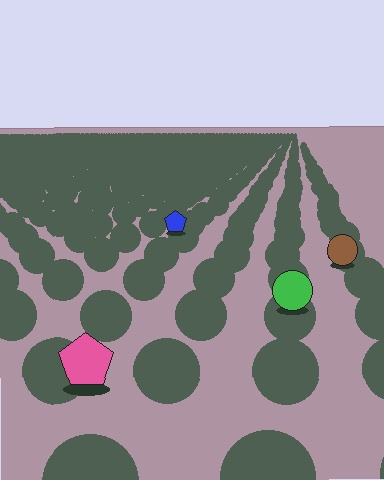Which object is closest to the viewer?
The pink pentagon is closest. The texture marks near it are larger and more spread out.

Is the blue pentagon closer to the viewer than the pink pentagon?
No. The pink pentagon is closer — you can tell from the texture gradient: the ground texture is coarser near it.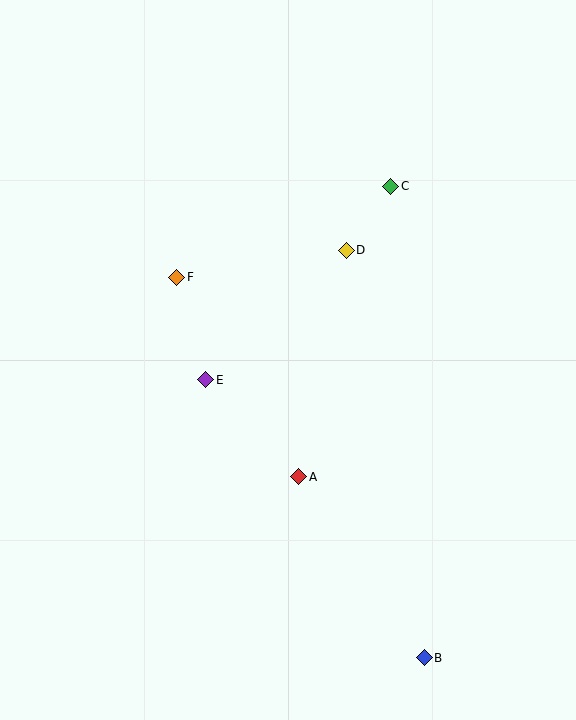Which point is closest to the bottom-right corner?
Point B is closest to the bottom-right corner.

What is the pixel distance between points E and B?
The distance between E and B is 353 pixels.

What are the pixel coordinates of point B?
Point B is at (424, 658).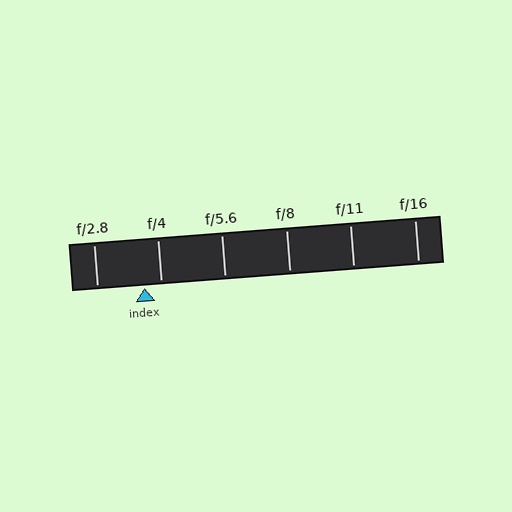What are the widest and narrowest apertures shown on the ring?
The widest aperture shown is f/2.8 and the narrowest is f/16.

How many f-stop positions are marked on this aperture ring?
There are 6 f-stop positions marked.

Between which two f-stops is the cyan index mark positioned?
The index mark is between f/2.8 and f/4.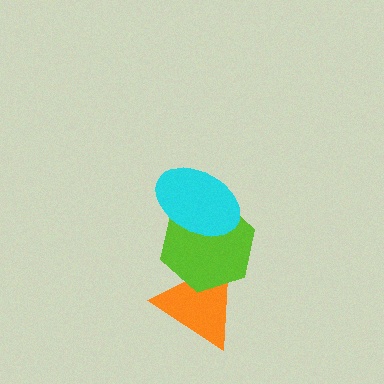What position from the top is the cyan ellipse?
The cyan ellipse is 1st from the top.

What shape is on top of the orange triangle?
The lime hexagon is on top of the orange triangle.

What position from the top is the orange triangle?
The orange triangle is 3rd from the top.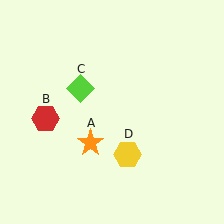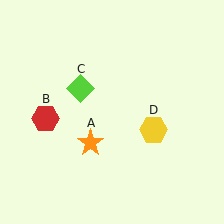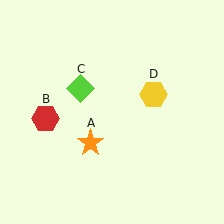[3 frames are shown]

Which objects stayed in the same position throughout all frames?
Orange star (object A) and red hexagon (object B) and lime diamond (object C) remained stationary.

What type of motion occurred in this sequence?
The yellow hexagon (object D) rotated counterclockwise around the center of the scene.